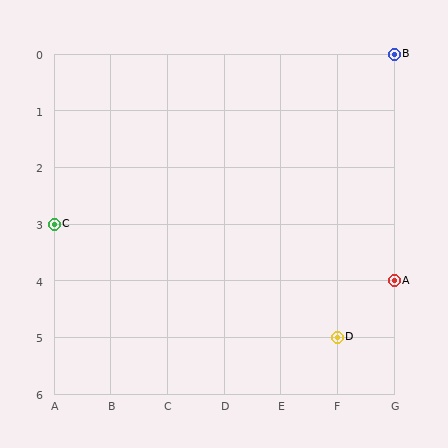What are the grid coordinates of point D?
Point D is at grid coordinates (F, 5).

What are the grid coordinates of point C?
Point C is at grid coordinates (A, 3).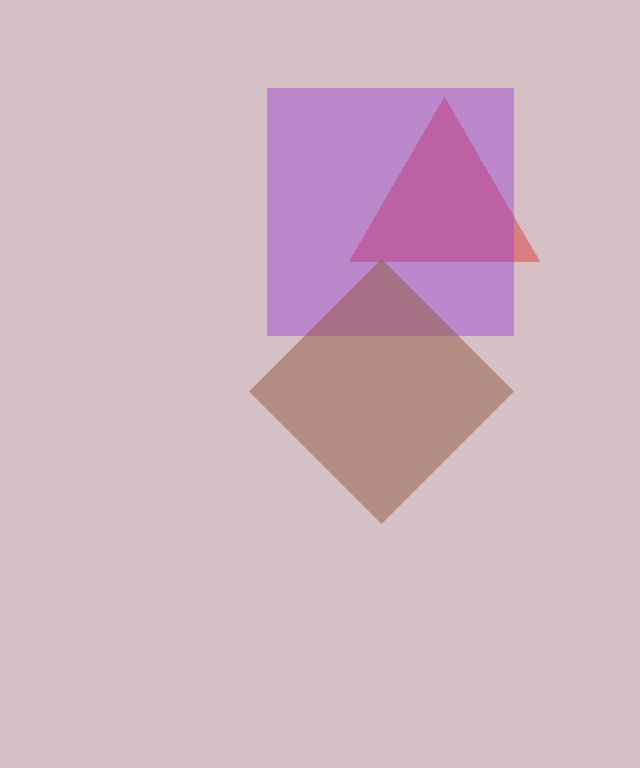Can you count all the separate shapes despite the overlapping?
Yes, there are 3 separate shapes.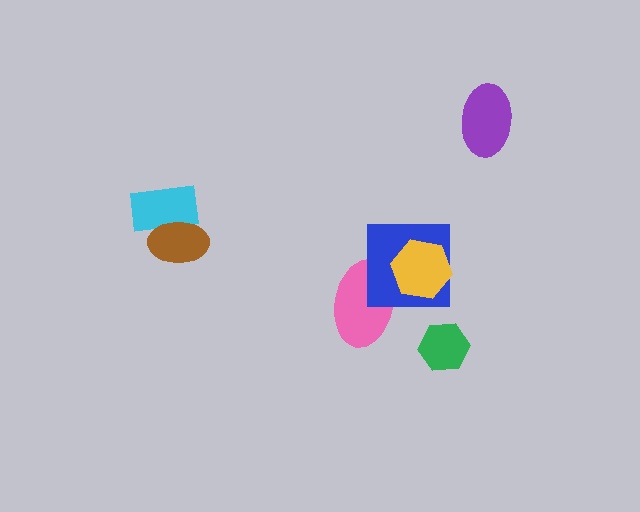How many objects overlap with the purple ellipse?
0 objects overlap with the purple ellipse.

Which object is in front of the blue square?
The yellow hexagon is in front of the blue square.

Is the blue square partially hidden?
Yes, it is partially covered by another shape.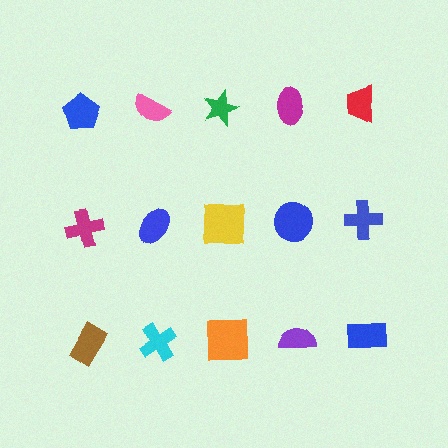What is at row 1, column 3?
A green star.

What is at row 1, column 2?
A pink semicircle.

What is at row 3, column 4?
A purple semicircle.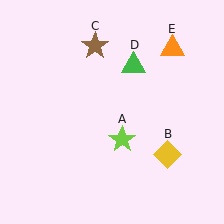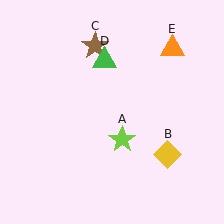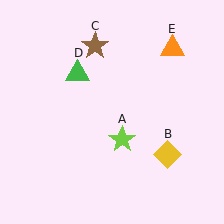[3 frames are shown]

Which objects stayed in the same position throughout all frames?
Lime star (object A) and yellow diamond (object B) and brown star (object C) and orange triangle (object E) remained stationary.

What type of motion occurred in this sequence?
The green triangle (object D) rotated counterclockwise around the center of the scene.